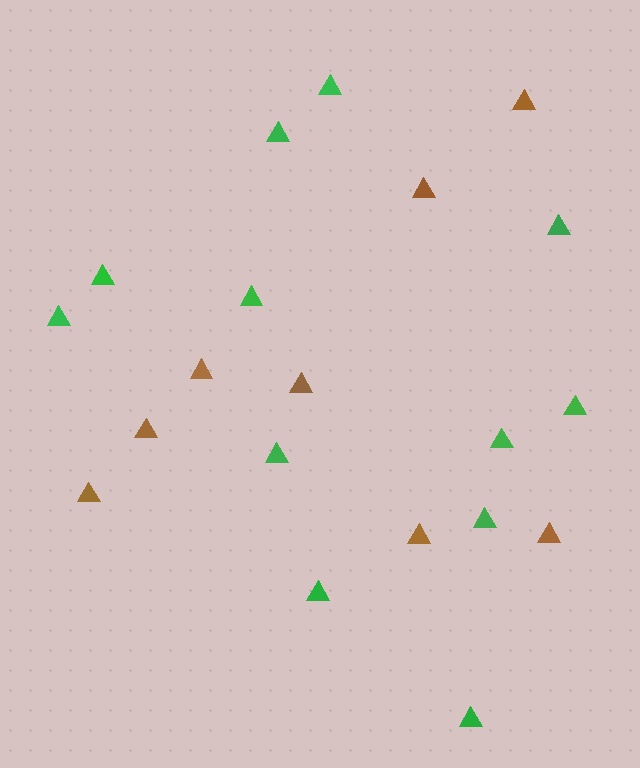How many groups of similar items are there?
There are 2 groups: one group of green triangles (12) and one group of brown triangles (8).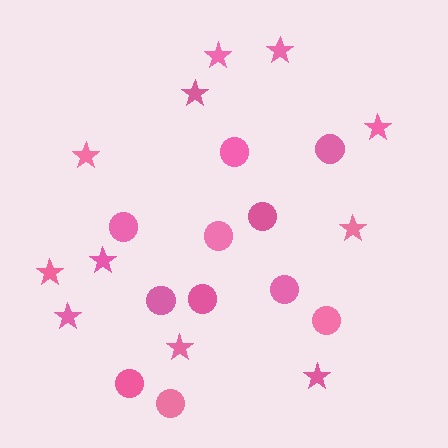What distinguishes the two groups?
There are 2 groups: one group of circles (11) and one group of stars (11).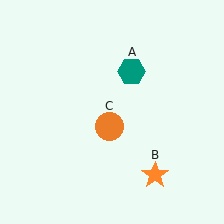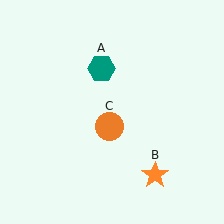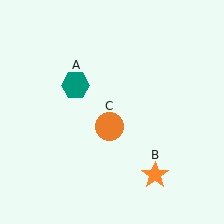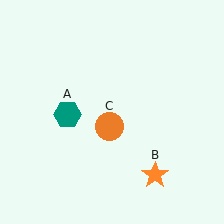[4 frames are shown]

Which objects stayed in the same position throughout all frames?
Orange star (object B) and orange circle (object C) remained stationary.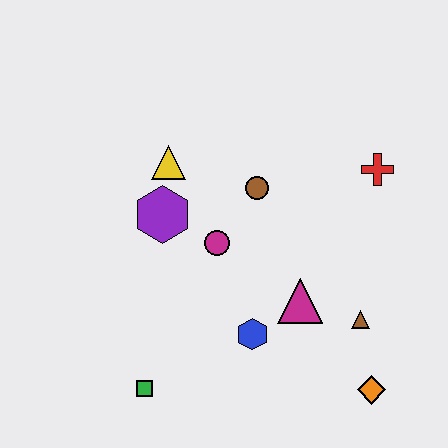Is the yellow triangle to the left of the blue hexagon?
Yes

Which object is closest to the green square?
The blue hexagon is closest to the green square.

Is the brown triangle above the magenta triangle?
No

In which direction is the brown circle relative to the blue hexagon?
The brown circle is above the blue hexagon.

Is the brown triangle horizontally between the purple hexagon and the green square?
No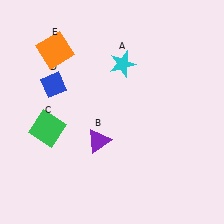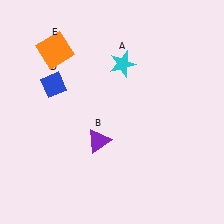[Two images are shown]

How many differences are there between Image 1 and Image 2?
There is 1 difference between the two images.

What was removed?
The green square (C) was removed in Image 2.